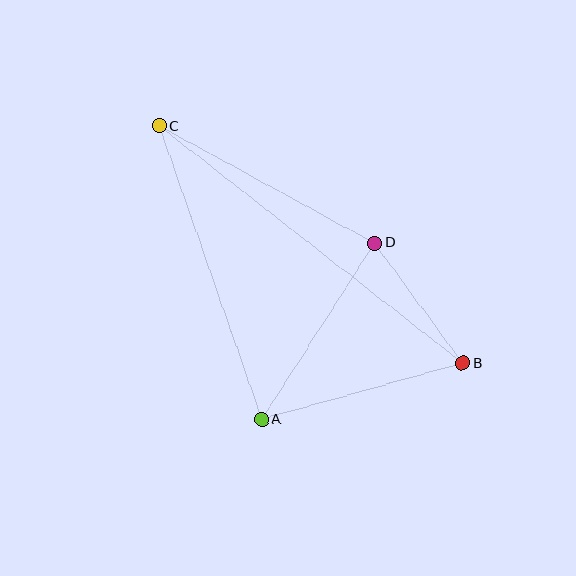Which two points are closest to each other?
Points B and D are closest to each other.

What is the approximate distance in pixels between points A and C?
The distance between A and C is approximately 311 pixels.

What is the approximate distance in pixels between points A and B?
The distance between A and B is approximately 209 pixels.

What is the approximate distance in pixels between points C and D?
The distance between C and D is approximately 246 pixels.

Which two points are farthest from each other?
Points B and C are farthest from each other.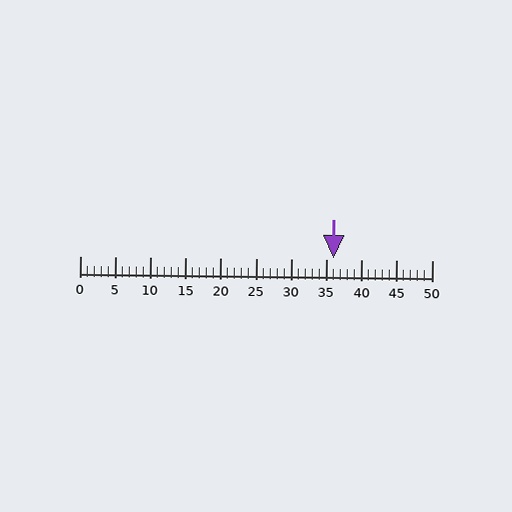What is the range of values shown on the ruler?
The ruler shows values from 0 to 50.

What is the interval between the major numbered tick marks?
The major tick marks are spaced 5 units apart.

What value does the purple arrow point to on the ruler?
The purple arrow points to approximately 36.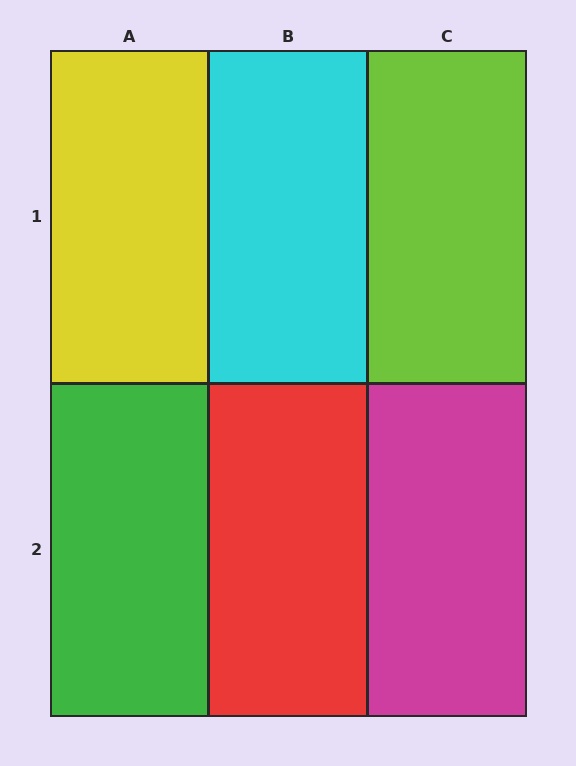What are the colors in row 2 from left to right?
Green, red, magenta.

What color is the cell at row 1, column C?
Lime.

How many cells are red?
1 cell is red.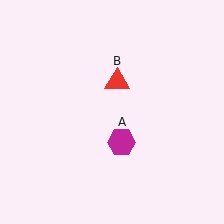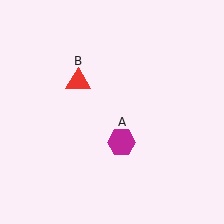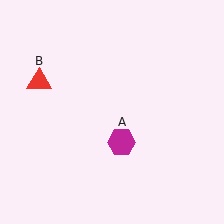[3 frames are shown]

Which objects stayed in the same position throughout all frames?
Magenta hexagon (object A) remained stationary.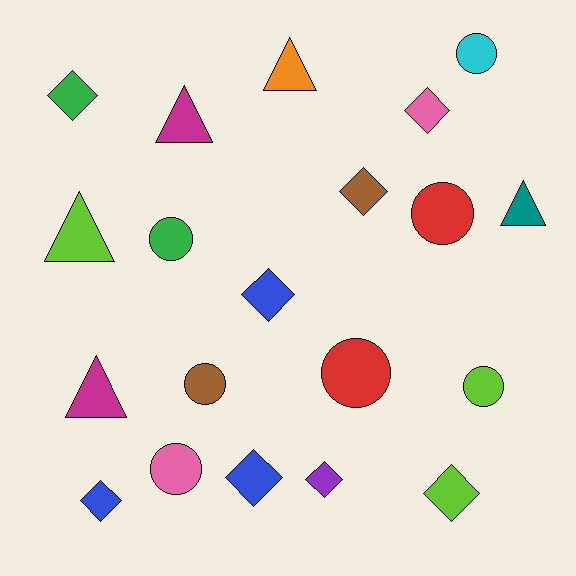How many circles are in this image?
There are 7 circles.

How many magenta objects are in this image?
There are 2 magenta objects.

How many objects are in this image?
There are 20 objects.